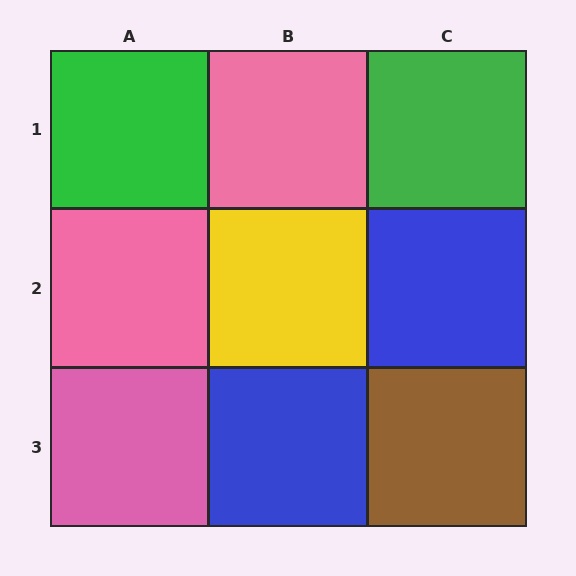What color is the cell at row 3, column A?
Pink.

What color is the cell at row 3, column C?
Brown.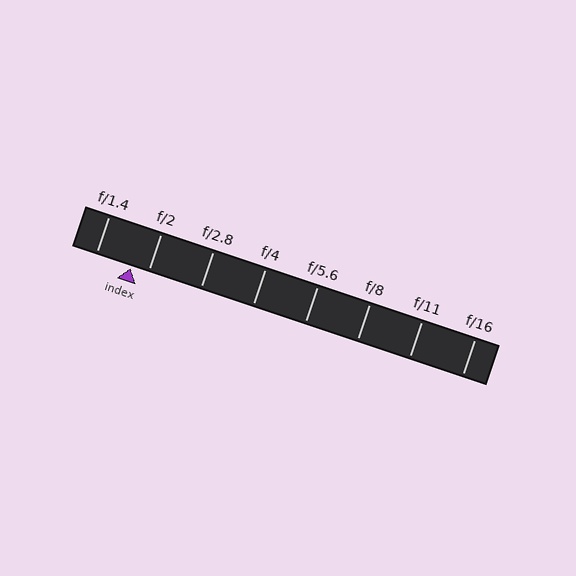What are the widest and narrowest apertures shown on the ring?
The widest aperture shown is f/1.4 and the narrowest is f/16.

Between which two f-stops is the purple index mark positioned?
The index mark is between f/1.4 and f/2.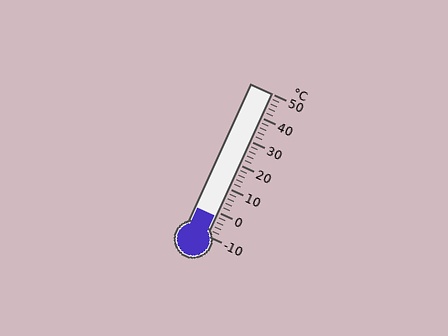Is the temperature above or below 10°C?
The temperature is below 10°C.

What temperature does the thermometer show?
The thermometer shows approximately -2°C.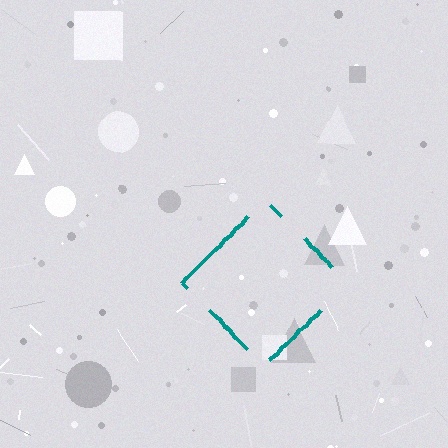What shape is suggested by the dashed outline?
The dashed outline suggests a diamond.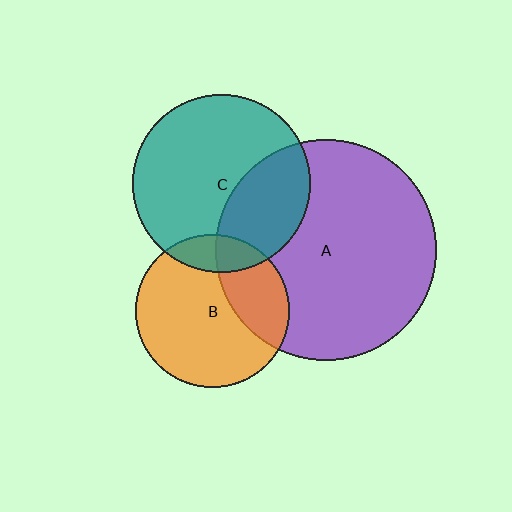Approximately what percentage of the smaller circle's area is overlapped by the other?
Approximately 35%.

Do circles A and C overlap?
Yes.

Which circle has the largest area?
Circle A (purple).